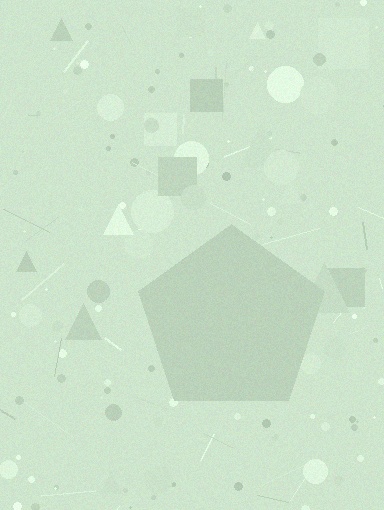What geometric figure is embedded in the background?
A pentagon is embedded in the background.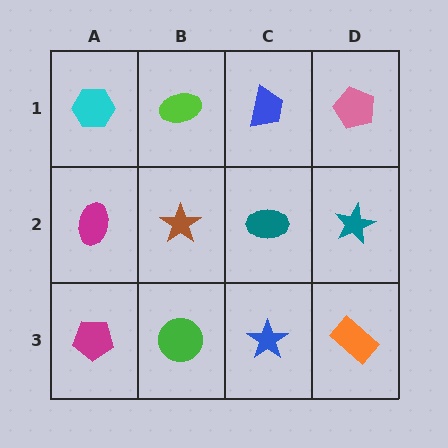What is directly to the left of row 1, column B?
A cyan hexagon.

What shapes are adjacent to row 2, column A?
A cyan hexagon (row 1, column A), a magenta pentagon (row 3, column A), a brown star (row 2, column B).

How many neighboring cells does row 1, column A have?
2.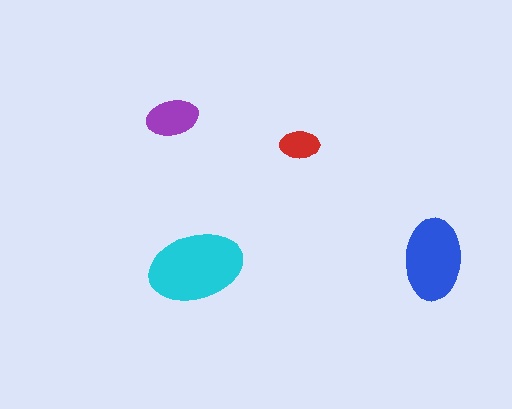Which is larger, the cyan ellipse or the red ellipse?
The cyan one.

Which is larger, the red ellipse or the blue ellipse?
The blue one.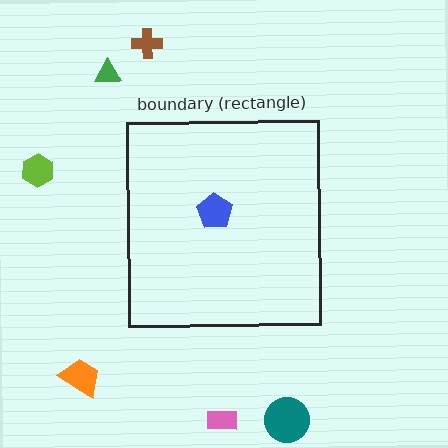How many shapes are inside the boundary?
1 inside, 6 outside.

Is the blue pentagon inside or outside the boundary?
Inside.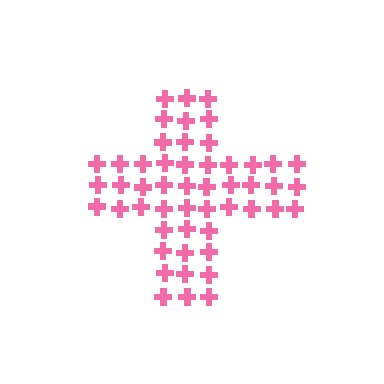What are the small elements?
The small elements are crosses.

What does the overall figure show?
The overall figure shows a cross.